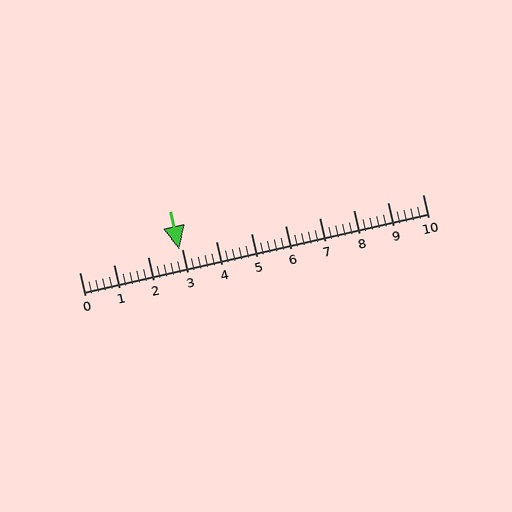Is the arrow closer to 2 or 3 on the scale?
The arrow is closer to 3.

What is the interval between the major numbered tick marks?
The major tick marks are spaced 1 units apart.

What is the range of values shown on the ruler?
The ruler shows values from 0 to 10.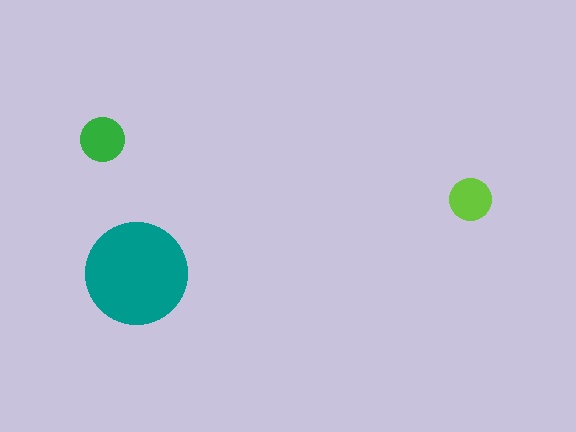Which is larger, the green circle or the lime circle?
The green one.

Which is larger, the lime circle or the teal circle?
The teal one.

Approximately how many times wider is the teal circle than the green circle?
About 2.5 times wider.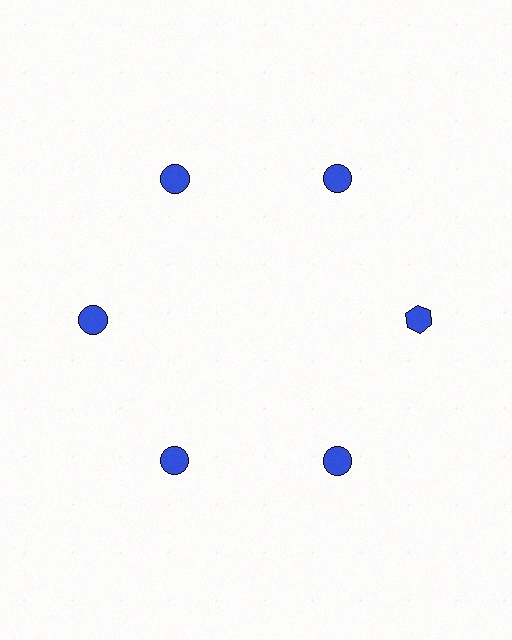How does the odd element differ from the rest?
It has a different shape: hexagon instead of circle.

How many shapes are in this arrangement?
There are 6 shapes arranged in a ring pattern.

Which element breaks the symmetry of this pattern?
The blue hexagon at roughly the 3 o'clock position breaks the symmetry. All other shapes are blue circles.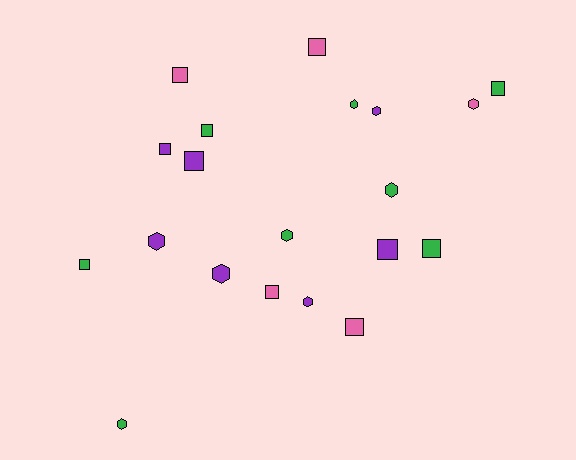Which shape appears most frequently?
Square, with 11 objects.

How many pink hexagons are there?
There is 1 pink hexagon.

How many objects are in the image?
There are 20 objects.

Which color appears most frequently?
Green, with 8 objects.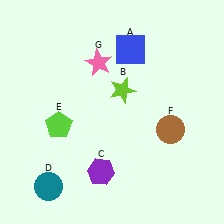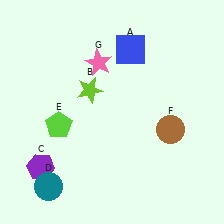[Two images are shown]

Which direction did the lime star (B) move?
The lime star (B) moved left.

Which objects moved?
The objects that moved are: the lime star (B), the purple hexagon (C).